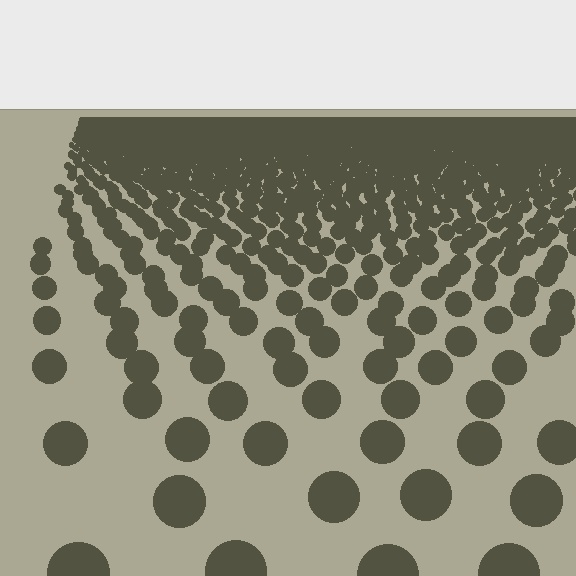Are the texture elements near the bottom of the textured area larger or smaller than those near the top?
Larger. Near the bottom, elements are closer to the viewer and appear at a bigger on-screen size.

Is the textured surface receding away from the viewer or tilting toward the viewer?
The surface is receding away from the viewer. Texture elements get smaller and denser toward the top.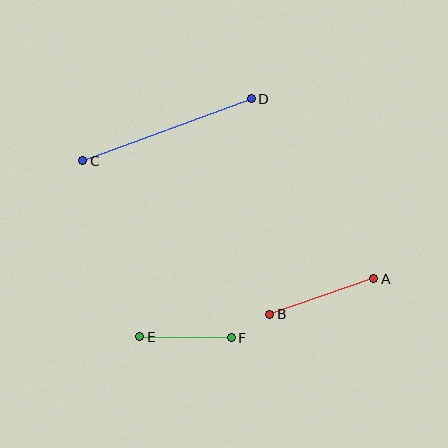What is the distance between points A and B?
The distance is approximately 109 pixels.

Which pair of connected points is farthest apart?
Points C and D are farthest apart.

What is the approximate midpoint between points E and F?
The midpoint is at approximately (186, 337) pixels.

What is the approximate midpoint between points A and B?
The midpoint is at approximately (322, 297) pixels.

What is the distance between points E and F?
The distance is approximately 92 pixels.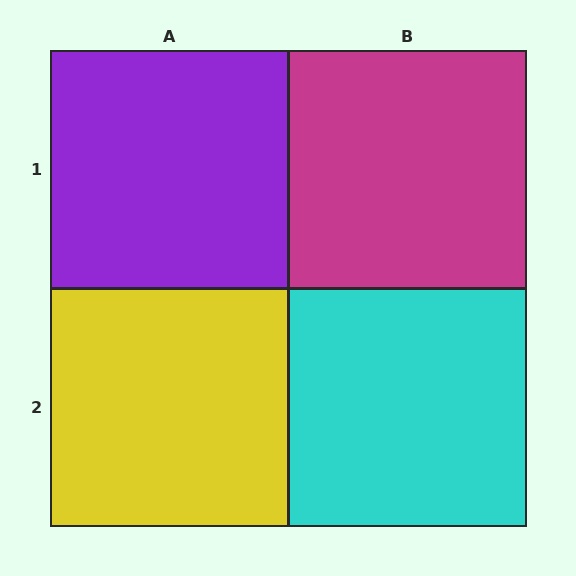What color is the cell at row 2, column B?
Cyan.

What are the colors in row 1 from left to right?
Purple, magenta.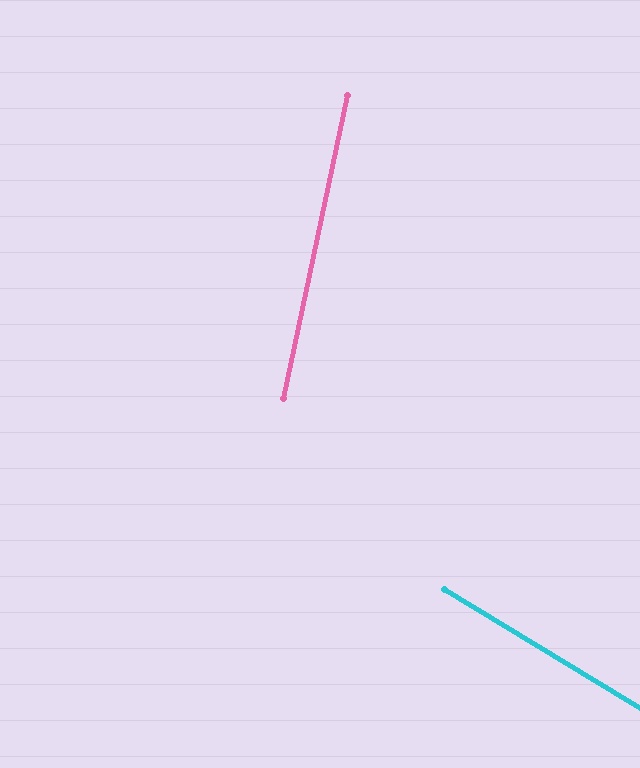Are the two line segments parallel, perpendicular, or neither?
Neither parallel nor perpendicular — they differ by about 71°.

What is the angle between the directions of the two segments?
Approximately 71 degrees.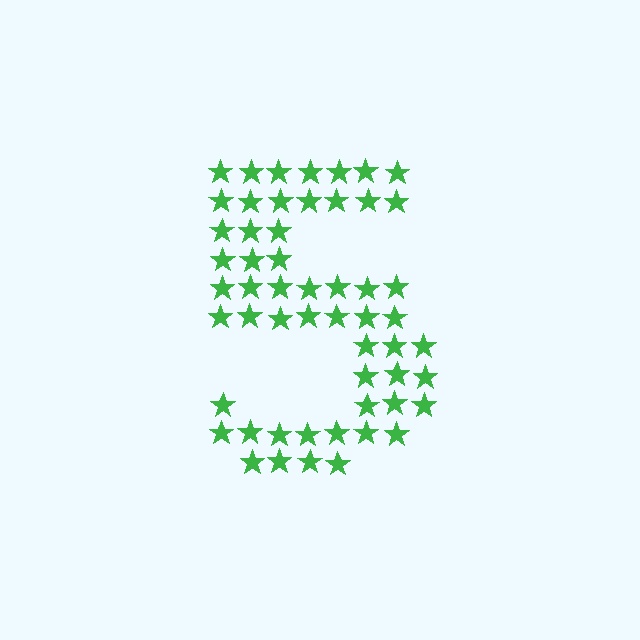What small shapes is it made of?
It is made of small stars.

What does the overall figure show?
The overall figure shows the digit 5.